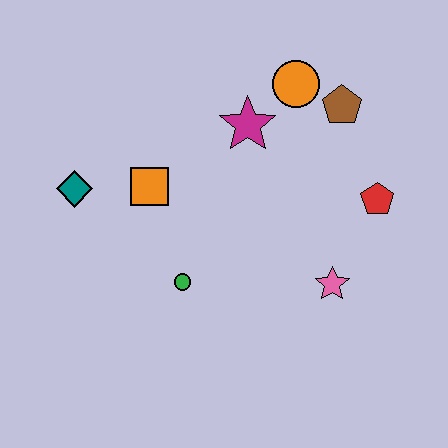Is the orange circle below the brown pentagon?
No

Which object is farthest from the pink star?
The teal diamond is farthest from the pink star.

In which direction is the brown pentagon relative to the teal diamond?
The brown pentagon is to the right of the teal diamond.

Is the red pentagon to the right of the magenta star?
Yes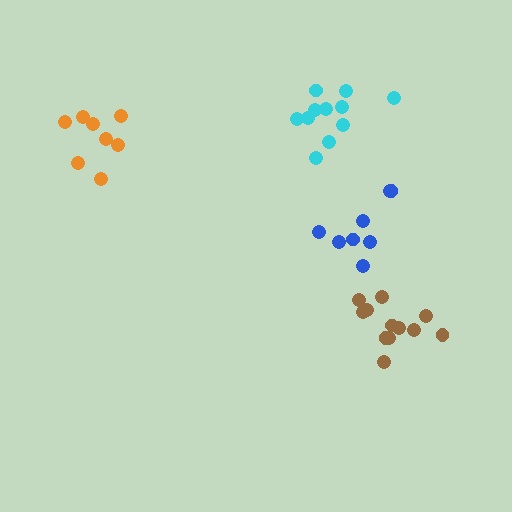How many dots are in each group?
Group 1: 12 dots, Group 2: 11 dots, Group 3: 8 dots, Group 4: 8 dots (39 total).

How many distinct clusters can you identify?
There are 4 distinct clusters.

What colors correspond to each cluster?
The clusters are colored: brown, cyan, blue, orange.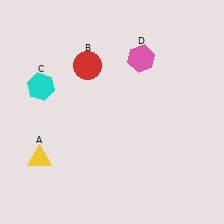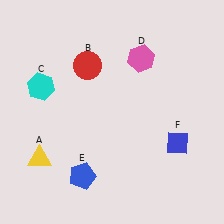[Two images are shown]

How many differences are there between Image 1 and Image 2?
There are 2 differences between the two images.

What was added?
A blue pentagon (E), a blue diamond (F) were added in Image 2.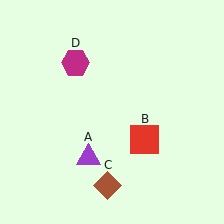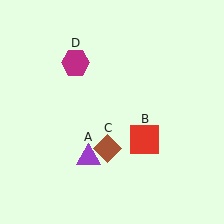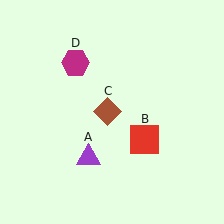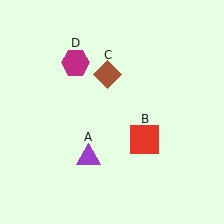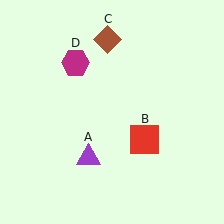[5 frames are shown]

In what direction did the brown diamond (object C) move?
The brown diamond (object C) moved up.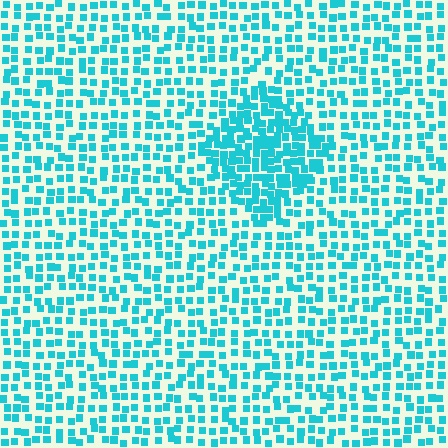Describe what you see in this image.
The image contains small cyan elements arranged at two different densities. A diamond-shaped region is visible where the elements are more densely packed than the surrounding area.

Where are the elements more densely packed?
The elements are more densely packed inside the diamond boundary.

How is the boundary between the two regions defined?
The boundary is defined by a change in element density (approximately 1.9x ratio). All elements are the same color, size, and shape.